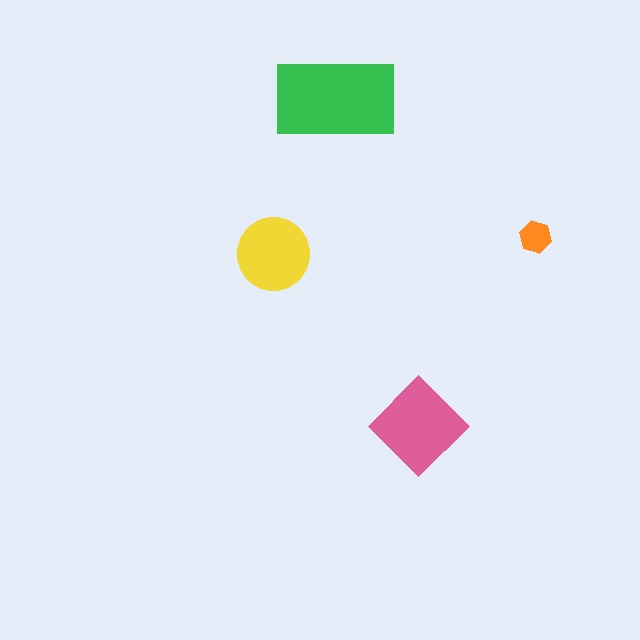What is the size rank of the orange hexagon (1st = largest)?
4th.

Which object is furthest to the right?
The orange hexagon is rightmost.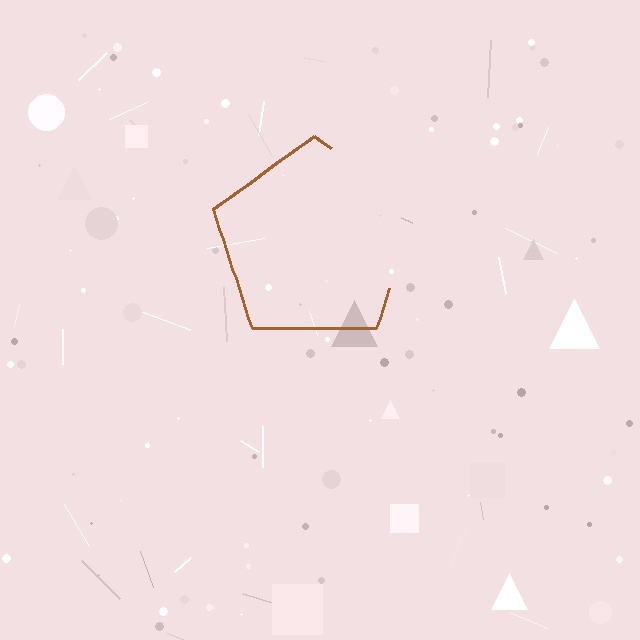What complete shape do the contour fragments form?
The contour fragments form a pentagon.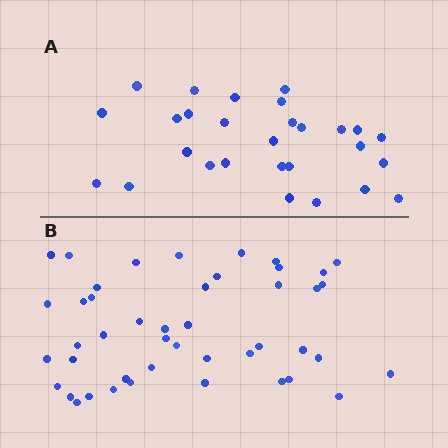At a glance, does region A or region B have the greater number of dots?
Region B (the bottom region) has more dots.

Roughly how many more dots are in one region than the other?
Region B has approximately 15 more dots than region A.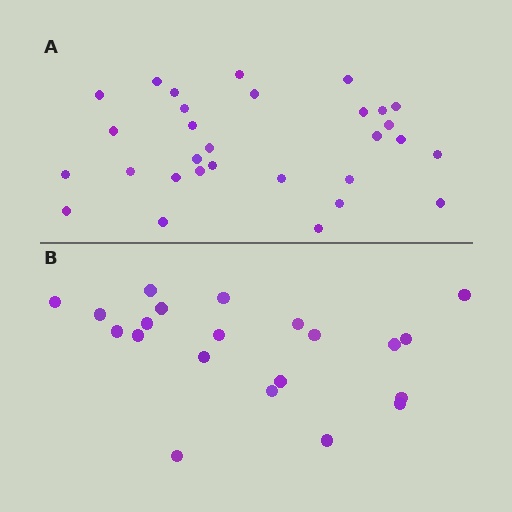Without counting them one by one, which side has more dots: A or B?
Region A (the top region) has more dots.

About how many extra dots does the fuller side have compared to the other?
Region A has roughly 8 or so more dots than region B.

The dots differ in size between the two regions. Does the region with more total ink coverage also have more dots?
No. Region B has more total ink coverage because its dots are larger, but region A actually contains more individual dots. Total area can be misleading — the number of items is what matters here.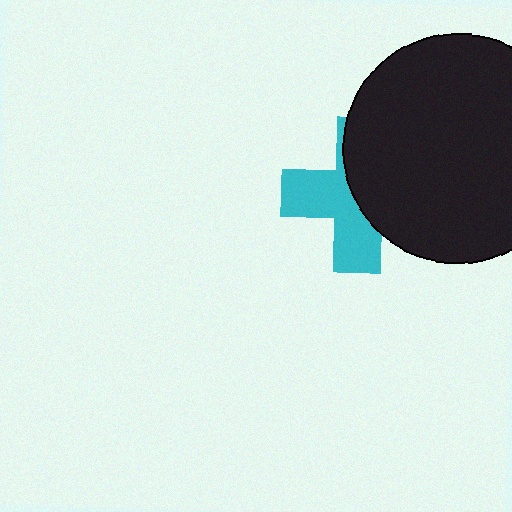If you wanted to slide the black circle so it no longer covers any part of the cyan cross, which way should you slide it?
Slide it right — that is the most direct way to separate the two shapes.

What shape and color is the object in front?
The object in front is a black circle.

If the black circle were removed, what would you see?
You would see the complete cyan cross.